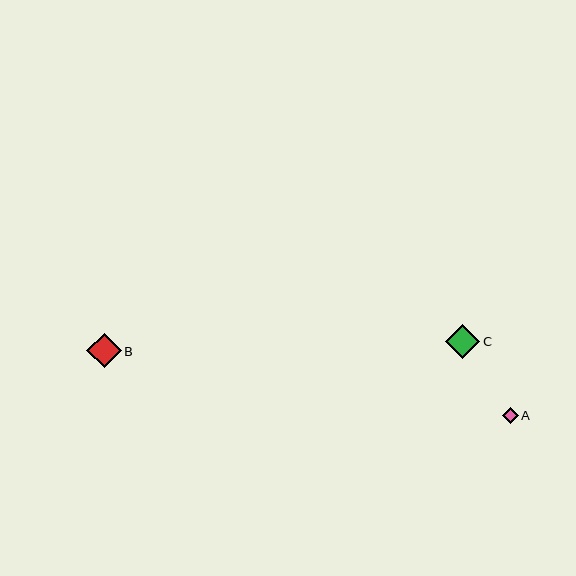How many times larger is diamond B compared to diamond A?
Diamond B is approximately 2.2 times the size of diamond A.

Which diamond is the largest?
Diamond B is the largest with a size of approximately 35 pixels.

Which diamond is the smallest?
Diamond A is the smallest with a size of approximately 16 pixels.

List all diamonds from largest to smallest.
From largest to smallest: B, C, A.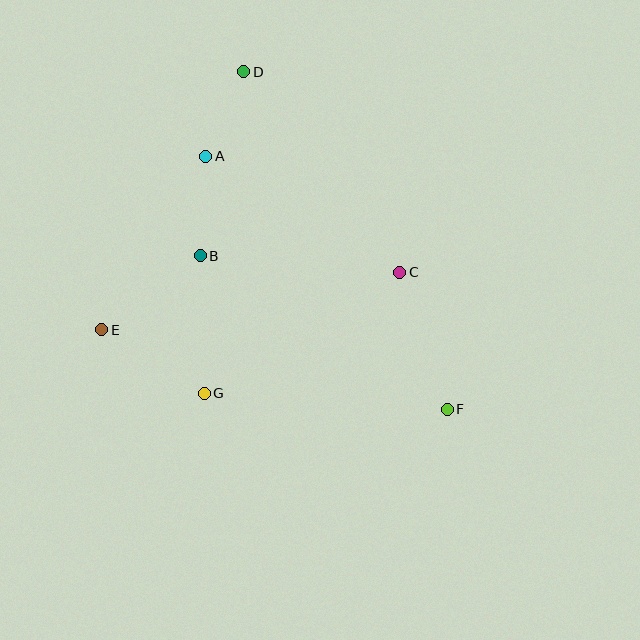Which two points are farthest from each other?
Points D and F are farthest from each other.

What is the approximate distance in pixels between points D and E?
The distance between D and E is approximately 294 pixels.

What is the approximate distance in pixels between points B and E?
The distance between B and E is approximately 123 pixels.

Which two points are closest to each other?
Points A and D are closest to each other.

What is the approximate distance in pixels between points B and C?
The distance between B and C is approximately 200 pixels.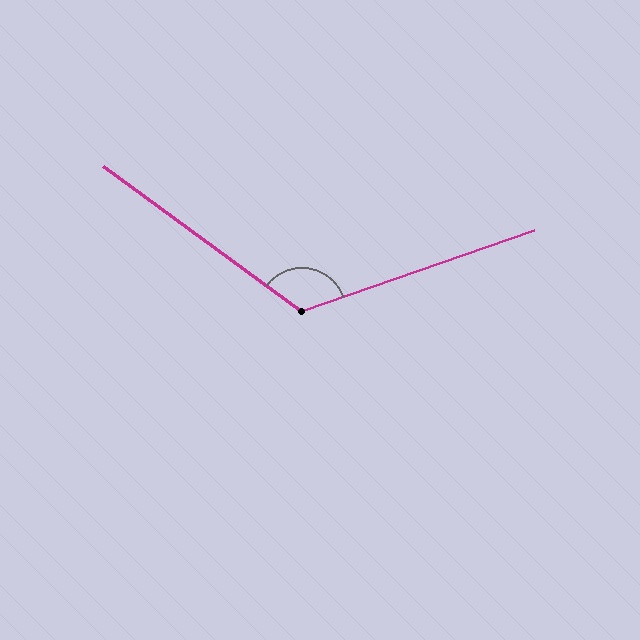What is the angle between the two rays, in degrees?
Approximately 125 degrees.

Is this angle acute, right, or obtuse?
It is obtuse.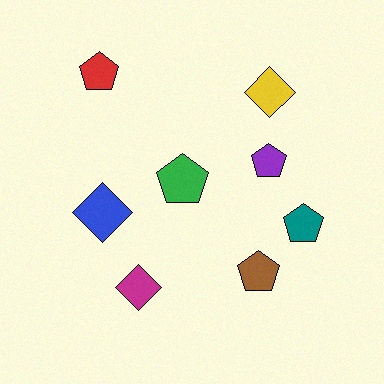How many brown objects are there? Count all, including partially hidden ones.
There is 1 brown object.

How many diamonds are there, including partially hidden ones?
There are 3 diamonds.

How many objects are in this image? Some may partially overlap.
There are 8 objects.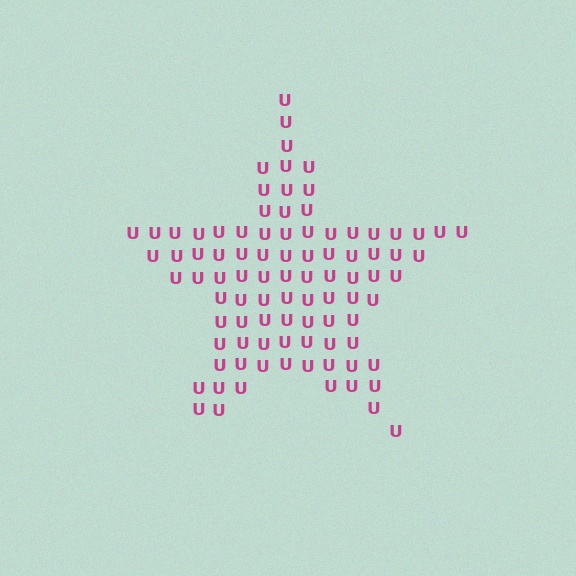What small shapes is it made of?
It is made of small letter U's.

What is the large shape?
The large shape is a star.